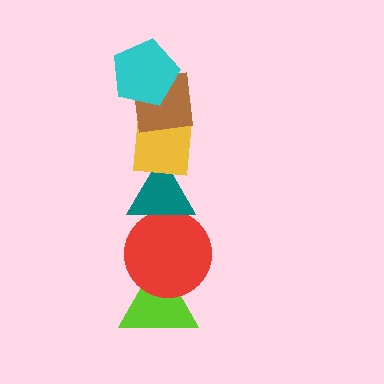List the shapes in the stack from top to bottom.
From top to bottom: the cyan pentagon, the brown square, the yellow square, the teal triangle, the red circle, the lime triangle.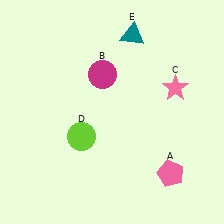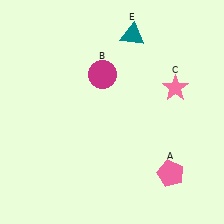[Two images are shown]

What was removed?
The lime circle (D) was removed in Image 2.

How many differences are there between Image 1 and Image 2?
There is 1 difference between the two images.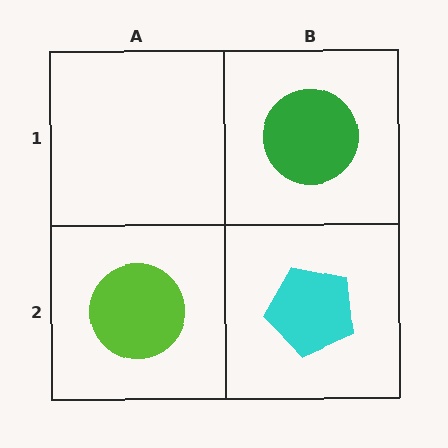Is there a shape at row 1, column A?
No, that cell is empty.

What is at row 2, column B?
A cyan pentagon.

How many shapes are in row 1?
1 shape.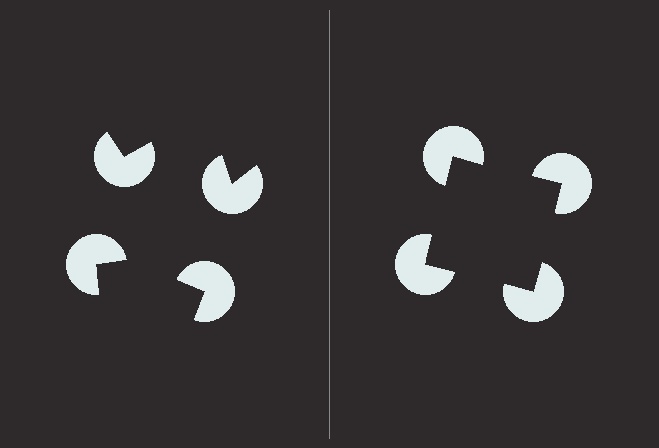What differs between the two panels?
The pac-man discs are positioned identically on both sides; only the wedge orientations differ. On the right they align to a square; on the left they are misaligned.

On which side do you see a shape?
An illusory square appears on the right side. On the left side the wedge cuts are rotated, so no coherent shape forms.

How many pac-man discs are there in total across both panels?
8 — 4 on each side.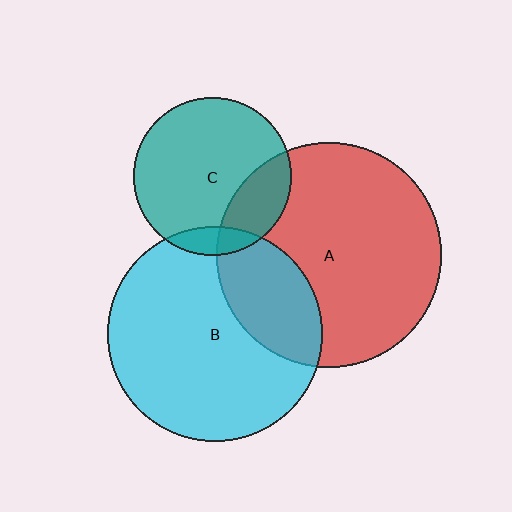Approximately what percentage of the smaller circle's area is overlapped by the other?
Approximately 25%.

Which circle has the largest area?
Circle A (red).